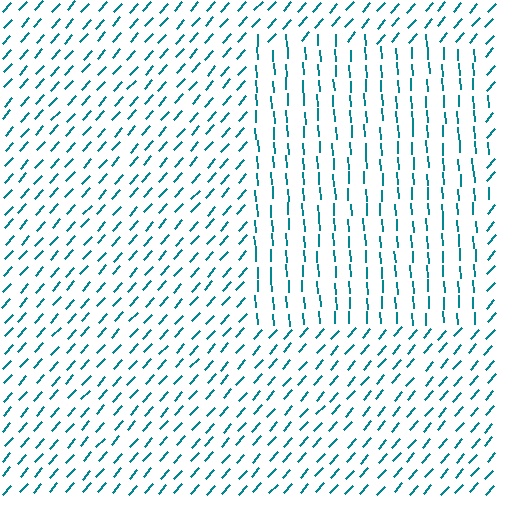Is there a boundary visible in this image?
Yes, there is a texture boundary formed by a change in line orientation.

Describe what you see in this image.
The image is filled with small teal line segments. A rectangle region in the image has lines oriented differently from the surrounding lines, creating a visible texture boundary.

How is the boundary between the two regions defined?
The boundary is defined purely by a change in line orientation (approximately 45 degrees difference). All lines are the same color and thickness.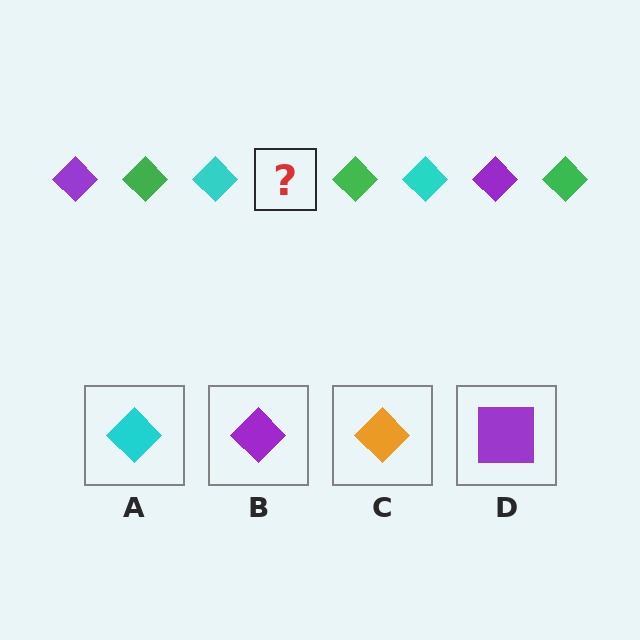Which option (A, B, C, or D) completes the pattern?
B.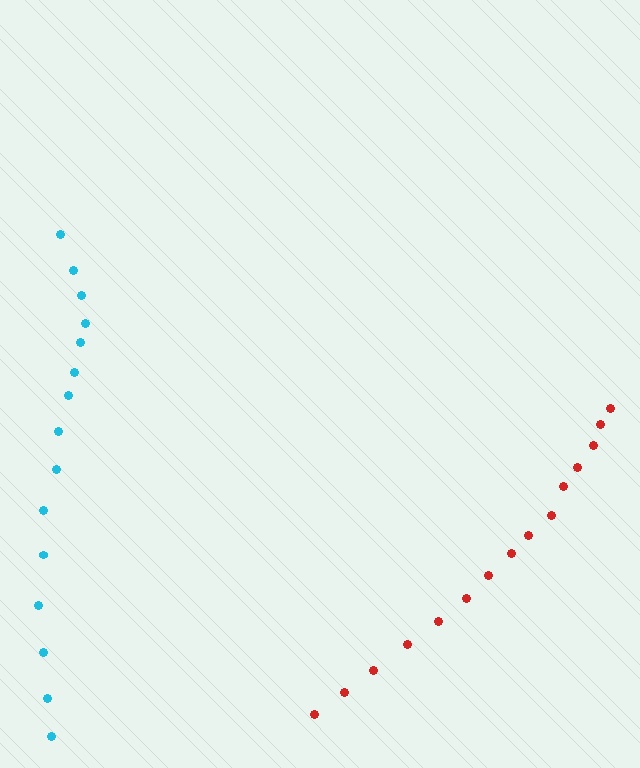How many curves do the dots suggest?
There are 2 distinct paths.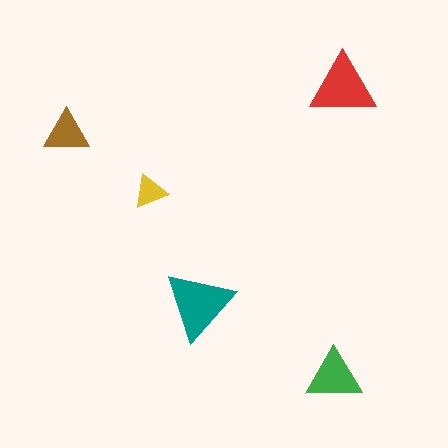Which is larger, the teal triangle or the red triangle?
The teal one.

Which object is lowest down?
The green triangle is bottommost.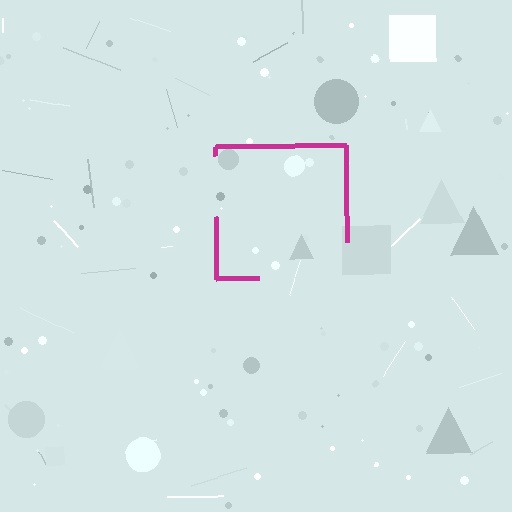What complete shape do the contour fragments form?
The contour fragments form a square.